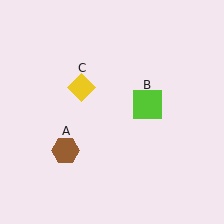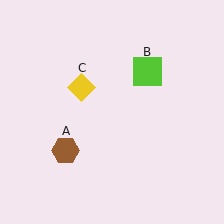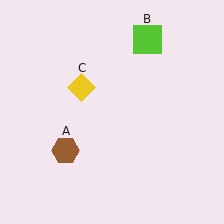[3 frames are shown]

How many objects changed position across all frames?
1 object changed position: lime square (object B).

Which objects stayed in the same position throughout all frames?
Brown hexagon (object A) and yellow diamond (object C) remained stationary.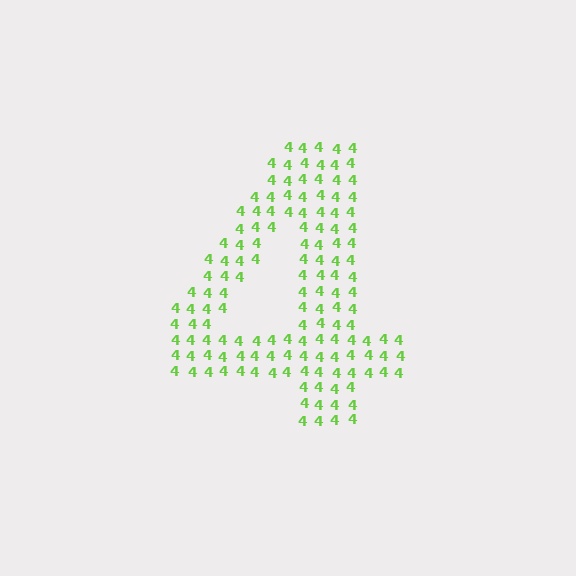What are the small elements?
The small elements are digit 4's.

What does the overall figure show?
The overall figure shows the digit 4.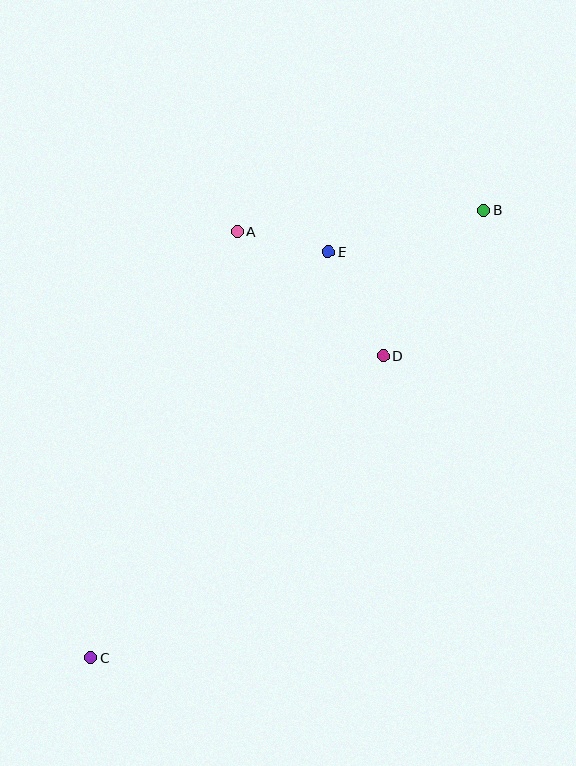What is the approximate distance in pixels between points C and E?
The distance between C and E is approximately 470 pixels.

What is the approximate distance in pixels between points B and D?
The distance between B and D is approximately 177 pixels.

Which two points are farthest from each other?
Points B and C are farthest from each other.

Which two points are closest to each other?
Points A and E are closest to each other.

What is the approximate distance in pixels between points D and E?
The distance between D and E is approximately 118 pixels.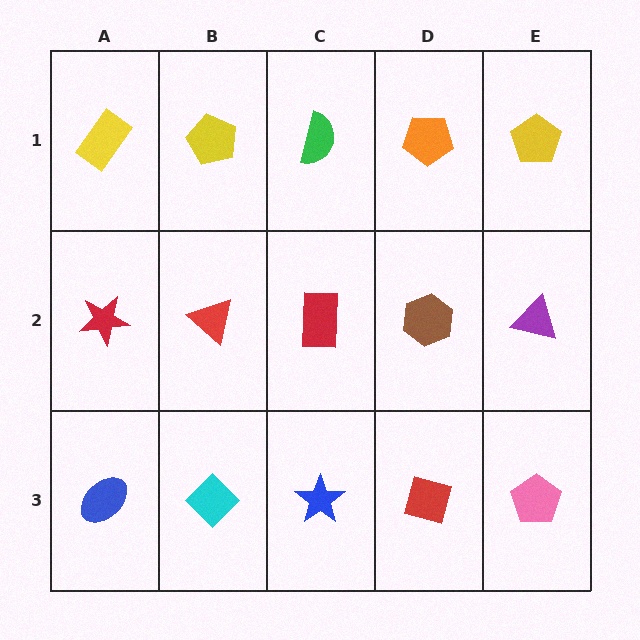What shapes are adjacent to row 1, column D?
A brown hexagon (row 2, column D), a green semicircle (row 1, column C), a yellow pentagon (row 1, column E).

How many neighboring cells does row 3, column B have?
3.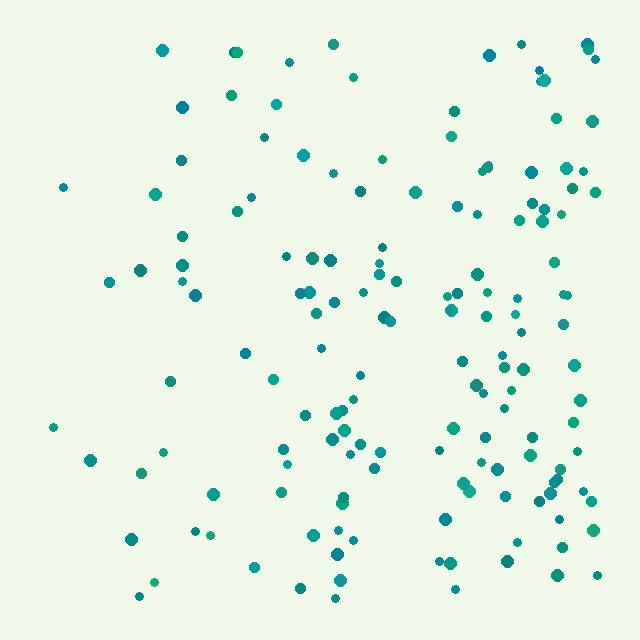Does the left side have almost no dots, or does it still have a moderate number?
Still a moderate number, just noticeably fewer than the right.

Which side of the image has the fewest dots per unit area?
The left.